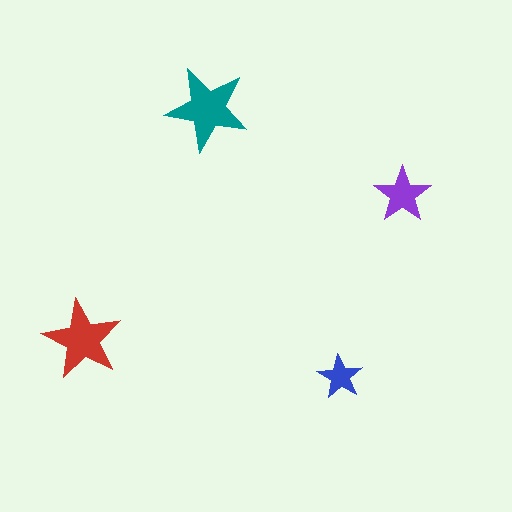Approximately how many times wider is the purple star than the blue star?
About 1.5 times wider.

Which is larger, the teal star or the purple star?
The teal one.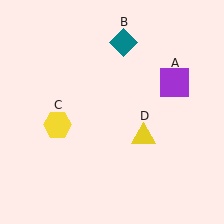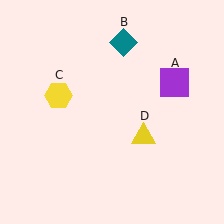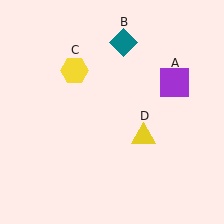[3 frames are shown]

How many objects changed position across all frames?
1 object changed position: yellow hexagon (object C).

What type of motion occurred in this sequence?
The yellow hexagon (object C) rotated clockwise around the center of the scene.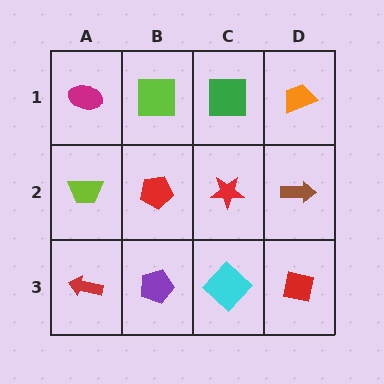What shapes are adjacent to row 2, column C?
A green square (row 1, column C), a cyan diamond (row 3, column C), a red pentagon (row 2, column B), a brown arrow (row 2, column D).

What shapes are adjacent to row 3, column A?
A lime trapezoid (row 2, column A), a purple pentagon (row 3, column B).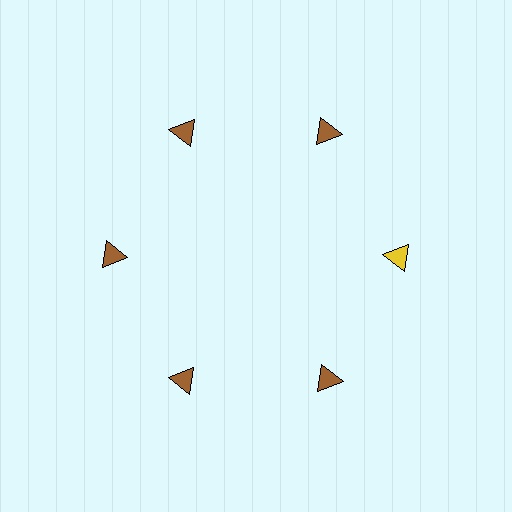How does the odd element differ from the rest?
It has a different color: yellow instead of brown.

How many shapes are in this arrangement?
There are 6 shapes arranged in a ring pattern.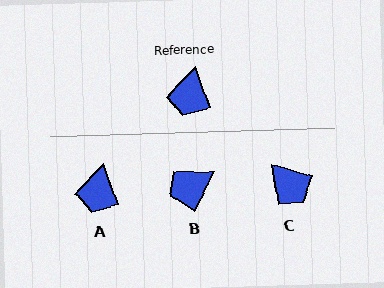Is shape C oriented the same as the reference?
No, it is off by about 54 degrees.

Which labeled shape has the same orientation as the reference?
A.